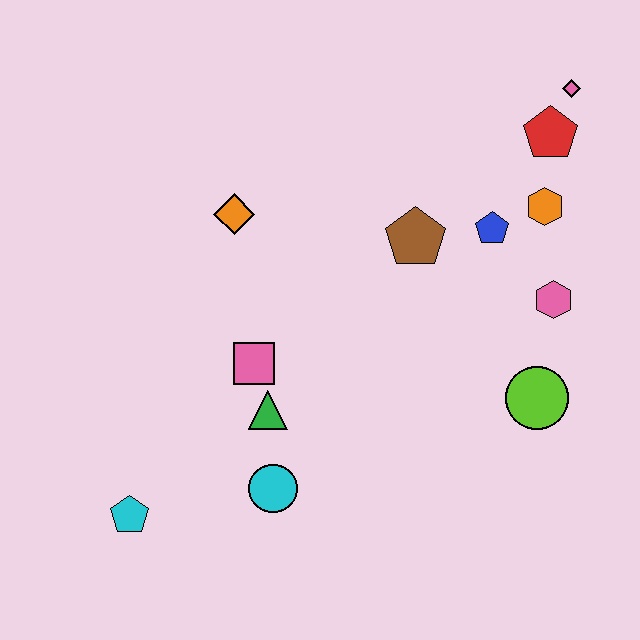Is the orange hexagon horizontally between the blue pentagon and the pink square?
No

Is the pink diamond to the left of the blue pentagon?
No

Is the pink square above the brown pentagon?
No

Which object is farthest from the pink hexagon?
The cyan pentagon is farthest from the pink hexagon.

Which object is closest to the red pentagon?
The pink diamond is closest to the red pentagon.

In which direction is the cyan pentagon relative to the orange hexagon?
The cyan pentagon is to the left of the orange hexagon.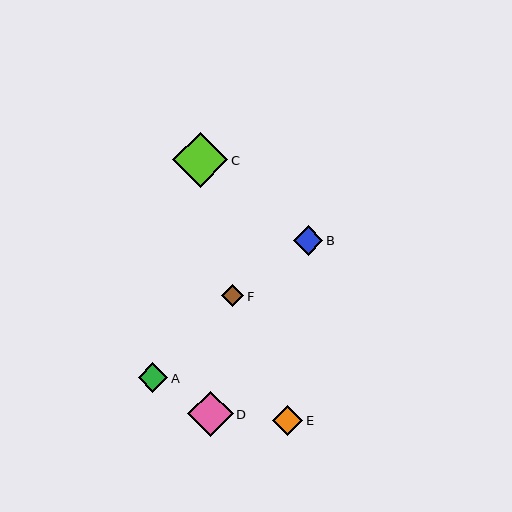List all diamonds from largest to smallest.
From largest to smallest: C, D, E, A, B, F.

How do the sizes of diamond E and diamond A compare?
Diamond E and diamond A are approximately the same size.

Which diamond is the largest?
Diamond C is the largest with a size of approximately 55 pixels.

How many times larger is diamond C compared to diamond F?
Diamond C is approximately 2.5 times the size of diamond F.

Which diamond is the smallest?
Diamond F is the smallest with a size of approximately 22 pixels.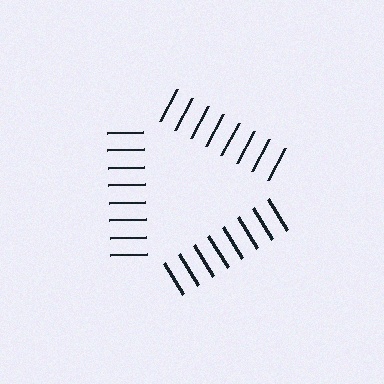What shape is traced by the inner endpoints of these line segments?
An illusory triangle — the line segments terminate on its edges but no continuous stroke is drawn.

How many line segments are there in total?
24 — 8 along each of the 3 edges.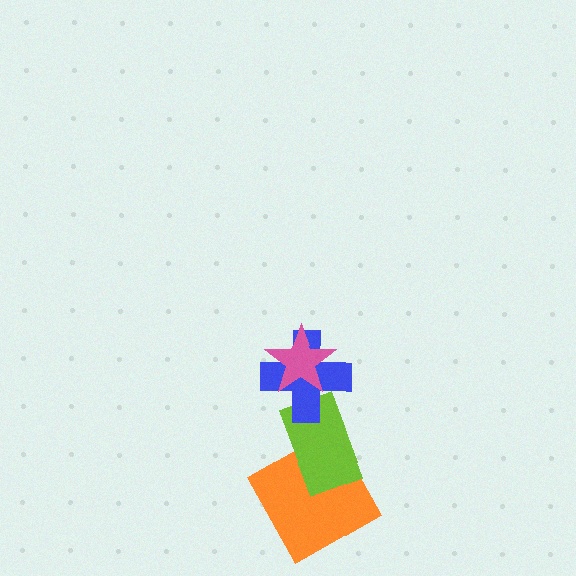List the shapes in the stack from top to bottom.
From top to bottom: the pink star, the blue cross, the lime rectangle, the orange square.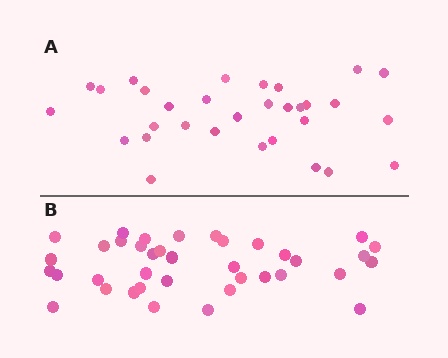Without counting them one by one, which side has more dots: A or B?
Region B (the bottom region) has more dots.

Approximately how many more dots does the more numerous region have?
Region B has roughly 8 or so more dots than region A.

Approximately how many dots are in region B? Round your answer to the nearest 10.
About 40 dots. (The exact count is 38, which rounds to 40.)